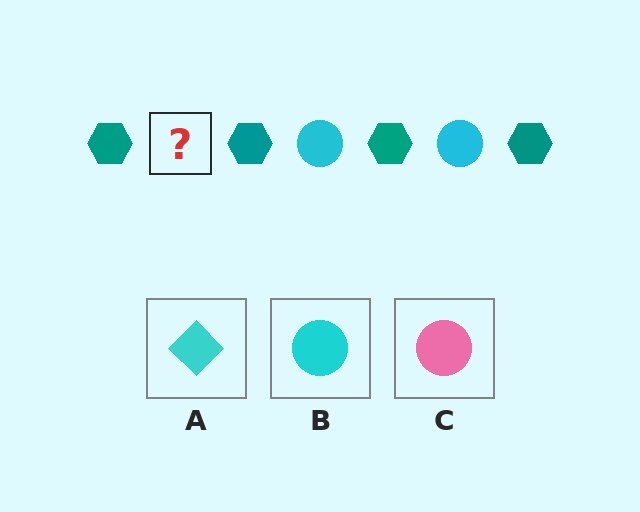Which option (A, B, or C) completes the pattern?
B.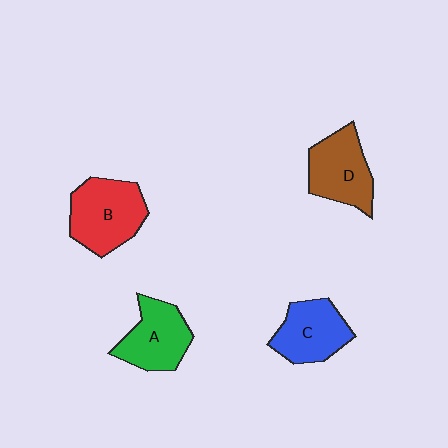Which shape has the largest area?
Shape B (red).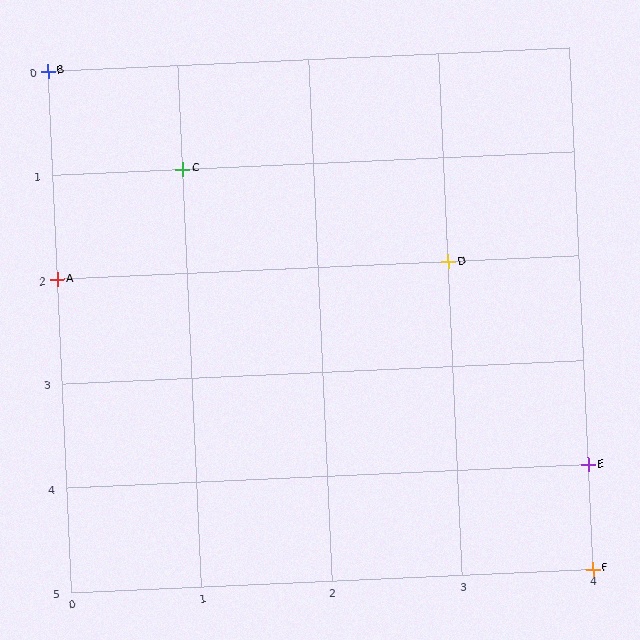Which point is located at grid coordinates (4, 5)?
Point F is at (4, 5).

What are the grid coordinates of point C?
Point C is at grid coordinates (1, 1).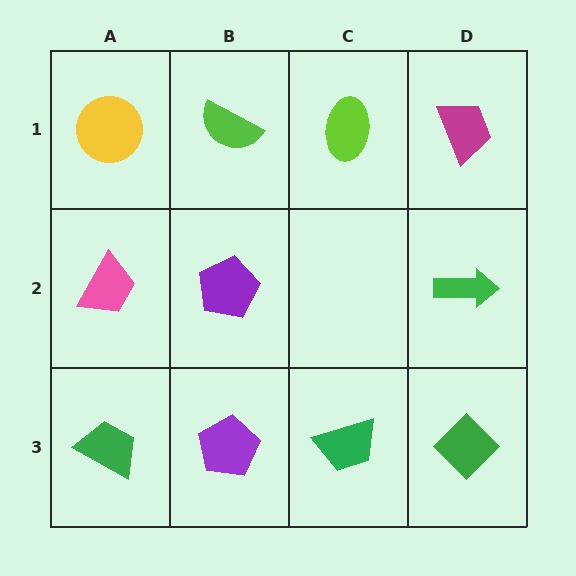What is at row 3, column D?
A green diamond.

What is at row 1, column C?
A lime ellipse.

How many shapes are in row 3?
4 shapes.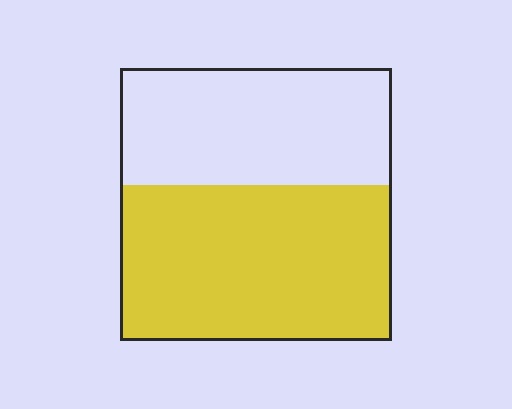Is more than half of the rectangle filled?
Yes.